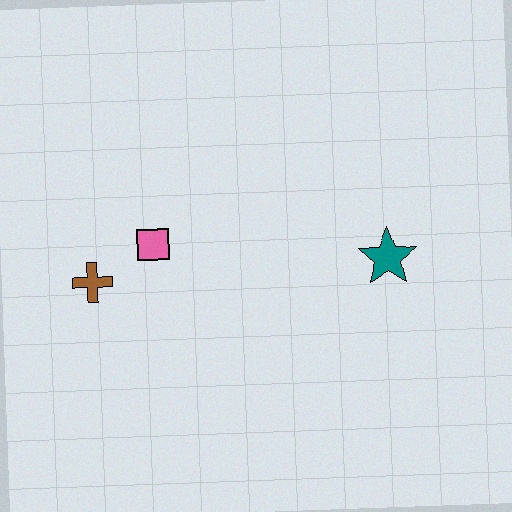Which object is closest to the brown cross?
The pink square is closest to the brown cross.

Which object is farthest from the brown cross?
The teal star is farthest from the brown cross.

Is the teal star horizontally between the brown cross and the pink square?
No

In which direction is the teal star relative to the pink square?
The teal star is to the right of the pink square.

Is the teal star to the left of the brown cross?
No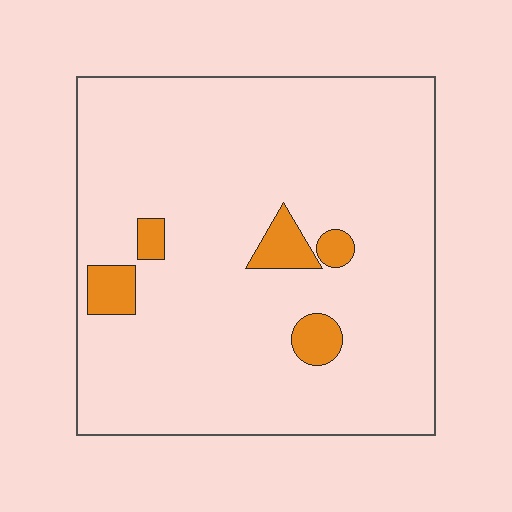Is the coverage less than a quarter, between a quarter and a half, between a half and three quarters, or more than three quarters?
Less than a quarter.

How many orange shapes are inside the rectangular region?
5.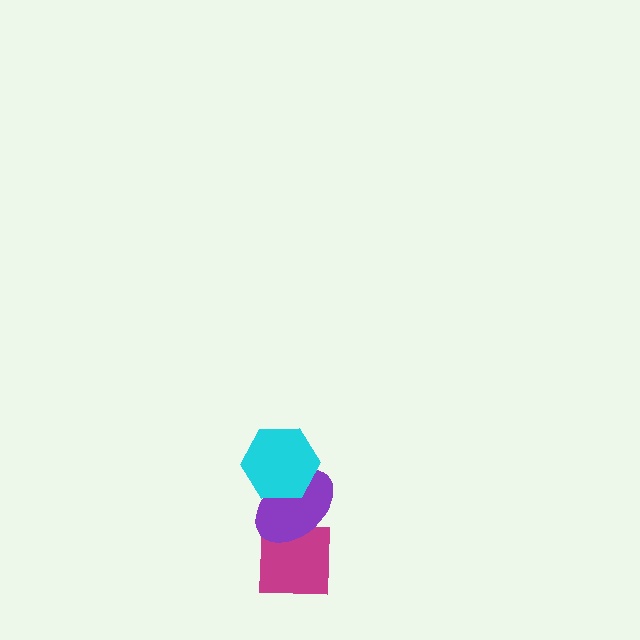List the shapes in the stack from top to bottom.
From top to bottom: the cyan hexagon, the purple ellipse, the magenta square.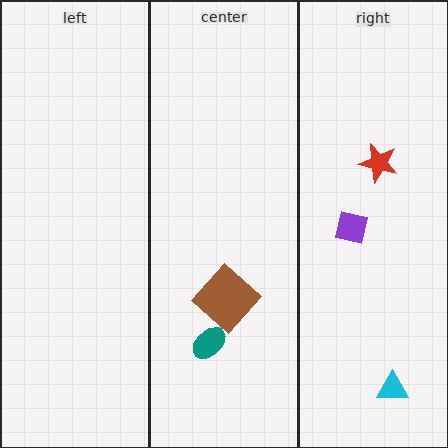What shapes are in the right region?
The red star, the purple square, the cyan triangle.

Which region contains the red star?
The right region.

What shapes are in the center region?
The teal ellipse, the brown diamond.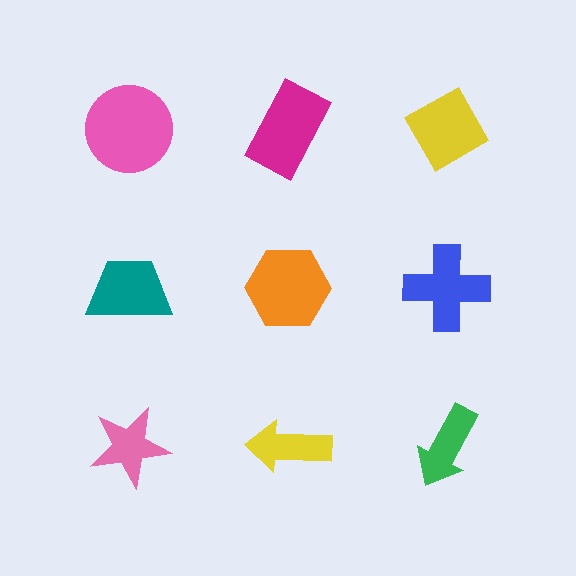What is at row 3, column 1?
A pink star.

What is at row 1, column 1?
A pink circle.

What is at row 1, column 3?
A yellow diamond.